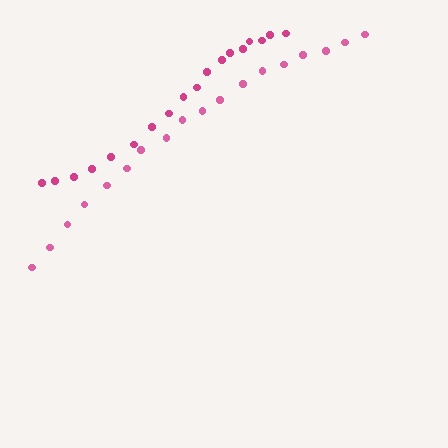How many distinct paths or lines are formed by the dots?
There are 2 distinct paths.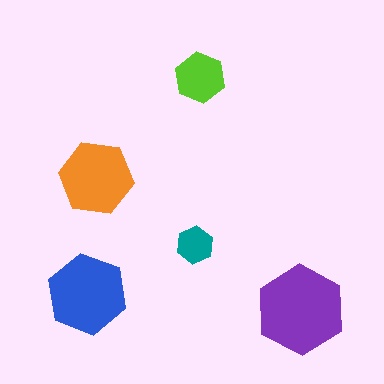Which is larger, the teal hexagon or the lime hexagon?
The lime one.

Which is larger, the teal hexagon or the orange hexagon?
The orange one.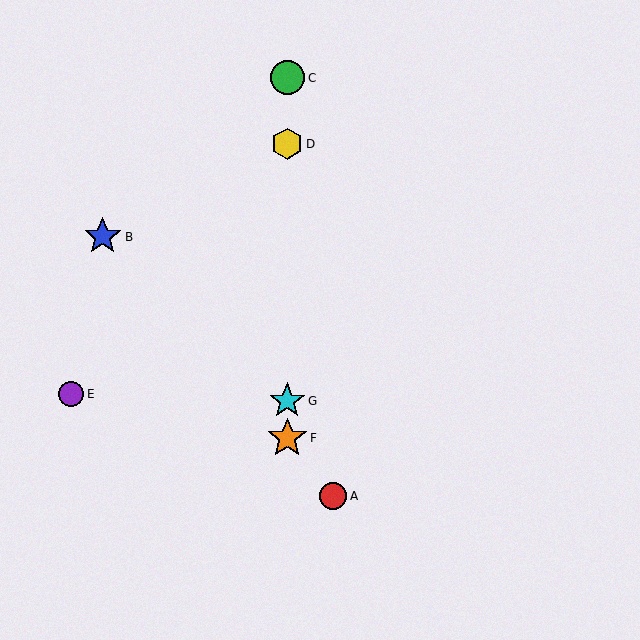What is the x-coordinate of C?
Object C is at x≈287.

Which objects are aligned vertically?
Objects C, D, F, G are aligned vertically.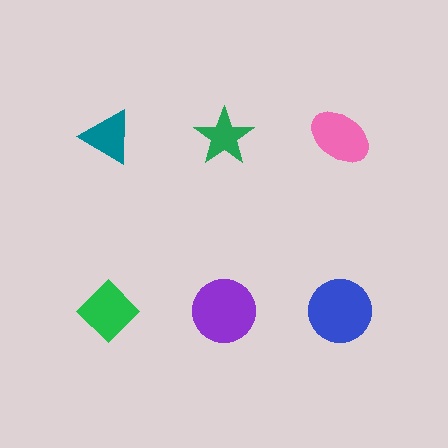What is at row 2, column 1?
A green diamond.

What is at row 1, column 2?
A green star.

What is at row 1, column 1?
A teal triangle.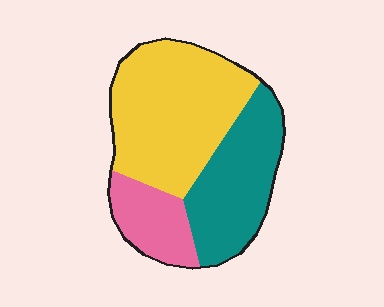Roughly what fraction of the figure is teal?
Teal covers around 35% of the figure.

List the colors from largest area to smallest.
From largest to smallest: yellow, teal, pink.